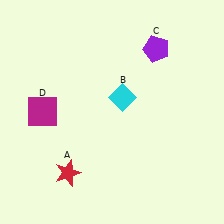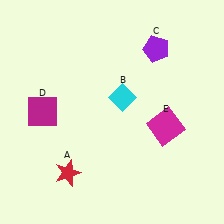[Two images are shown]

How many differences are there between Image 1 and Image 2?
There is 1 difference between the two images.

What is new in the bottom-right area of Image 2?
A magenta square (E) was added in the bottom-right area of Image 2.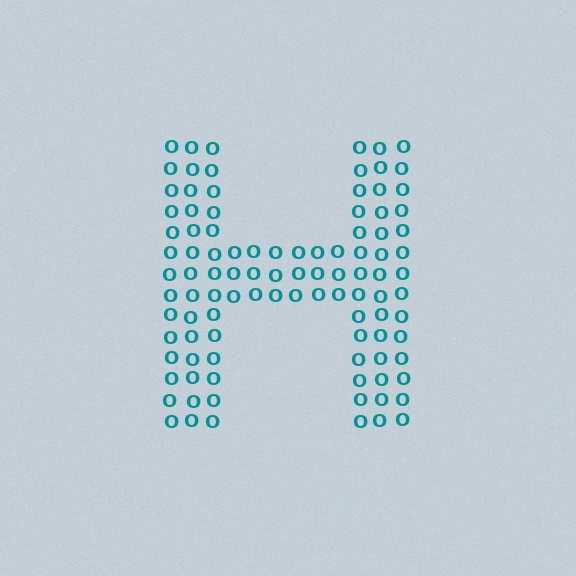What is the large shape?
The large shape is the letter H.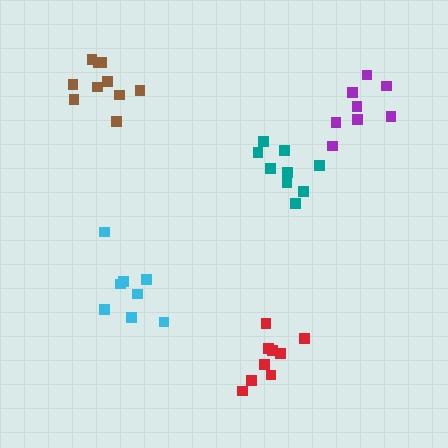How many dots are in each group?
Group 1: 9 dots, Group 2: 8 dots, Group 3: 8 dots, Group 4: 10 dots, Group 5: 9 dots (44 total).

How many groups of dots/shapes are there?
There are 5 groups.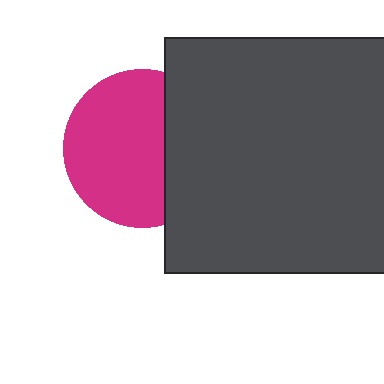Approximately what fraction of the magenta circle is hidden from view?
Roughly 33% of the magenta circle is hidden behind the dark gray square.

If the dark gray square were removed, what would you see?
You would see the complete magenta circle.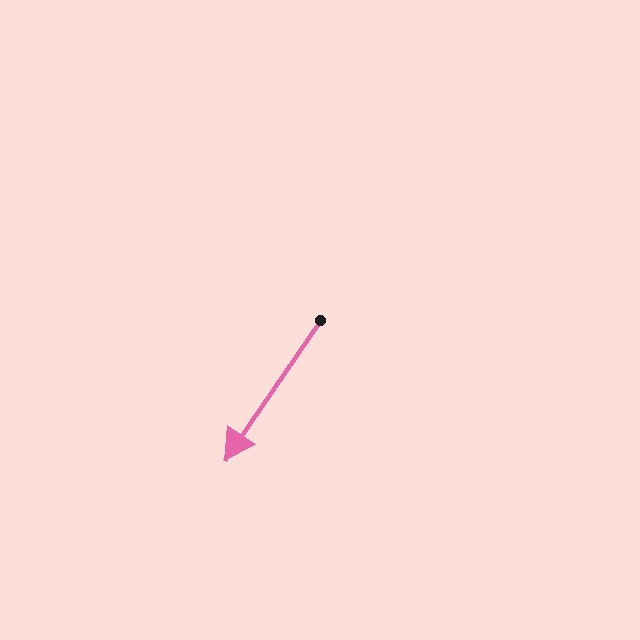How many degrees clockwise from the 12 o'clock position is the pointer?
Approximately 214 degrees.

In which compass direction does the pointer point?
Southwest.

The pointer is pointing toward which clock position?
Roughly 7 o'clock.